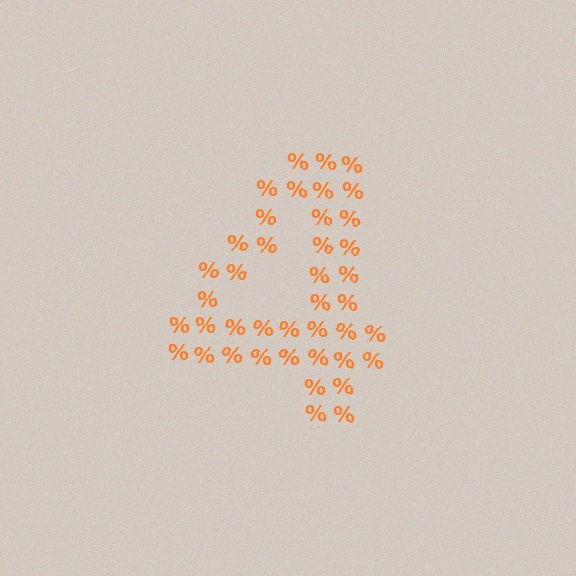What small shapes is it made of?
It is made of small percent signs.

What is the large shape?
The large shape is the digit 4.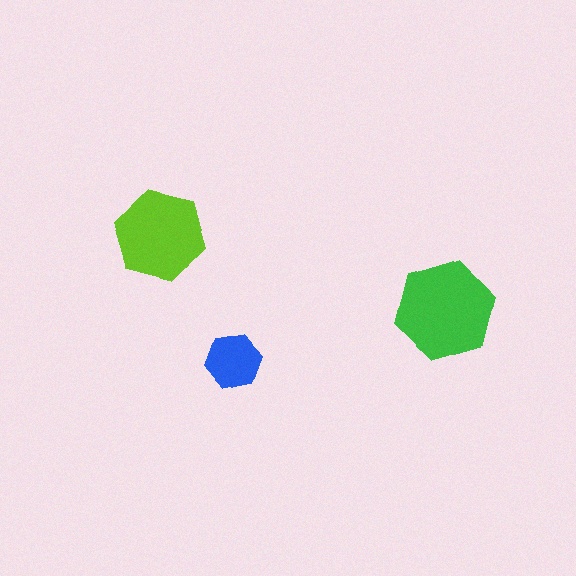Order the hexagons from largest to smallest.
the green one, the lime one, the blue one.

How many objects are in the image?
There are 3 objects in the image.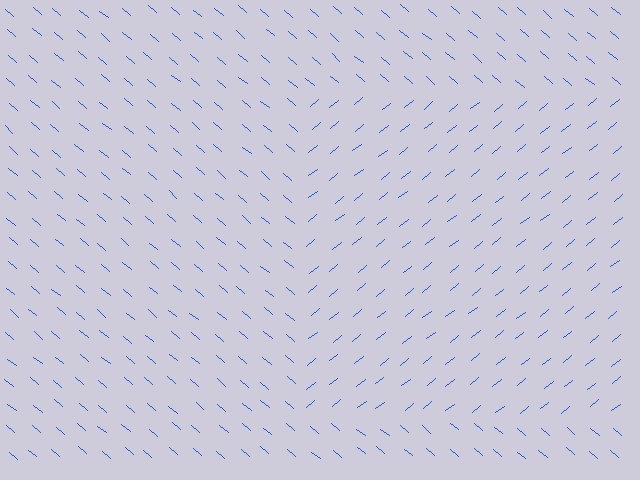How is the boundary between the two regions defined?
The boundary is defined purely by a change in line orientation (approximately 79 degrees difference). All lines are the same color and thickness.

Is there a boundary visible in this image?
Yes, there is a texture boundary formed by a change in line orientation.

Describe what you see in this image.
The image is filled with small blue line segments. A rectangle region in the image has lines oriented differently from the surrounding lines, creating a visible texture boundary.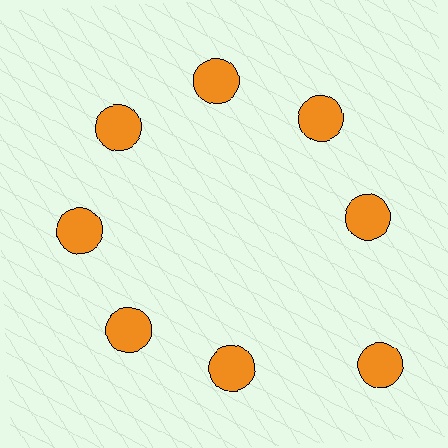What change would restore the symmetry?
The symmetry would be restored by moving it inward, back onto the ring so that all 8 circles sit at equal angles and equal distance from the center.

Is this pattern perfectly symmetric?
No. The 8 orange circles are arranged in a ring, but one element near the 4 o'clock position is pushed outward from the center, breaking the 8-fold rotational symmetry.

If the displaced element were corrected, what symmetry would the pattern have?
It would have 8-fold rotational symmetry — the pattern would map onto itself every 45 degrees.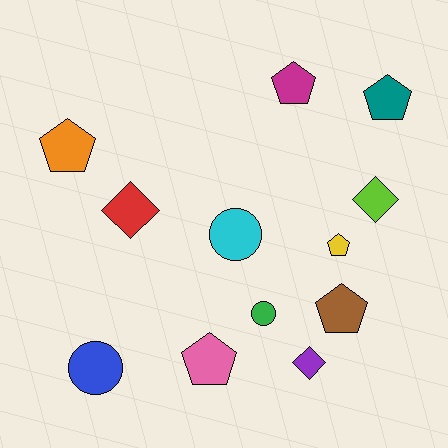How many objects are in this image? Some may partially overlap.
There are 12 objects.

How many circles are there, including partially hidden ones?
There are 3 circles.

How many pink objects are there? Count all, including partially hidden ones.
There is 1 pink object.